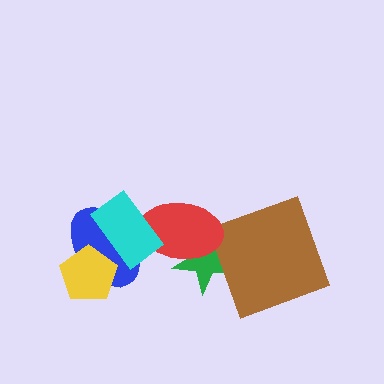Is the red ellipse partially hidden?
Yes, it is partially covered by another shape.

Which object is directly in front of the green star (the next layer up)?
The brown square is directly in front of the green star.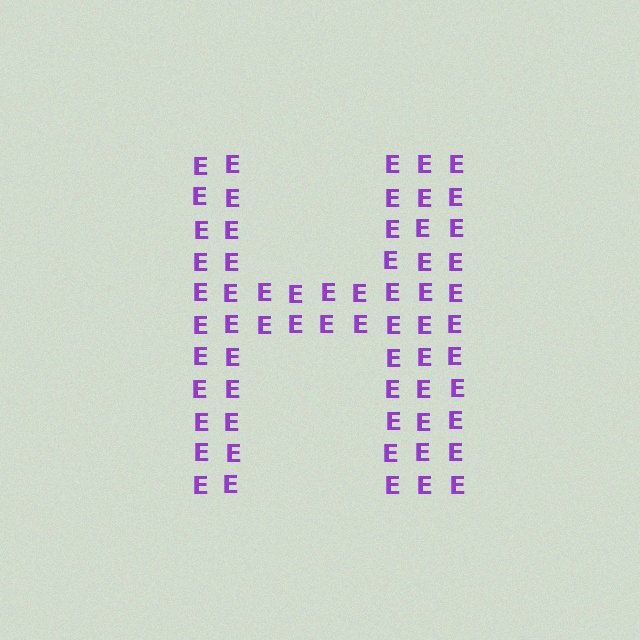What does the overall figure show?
The overall figure shows the letter H.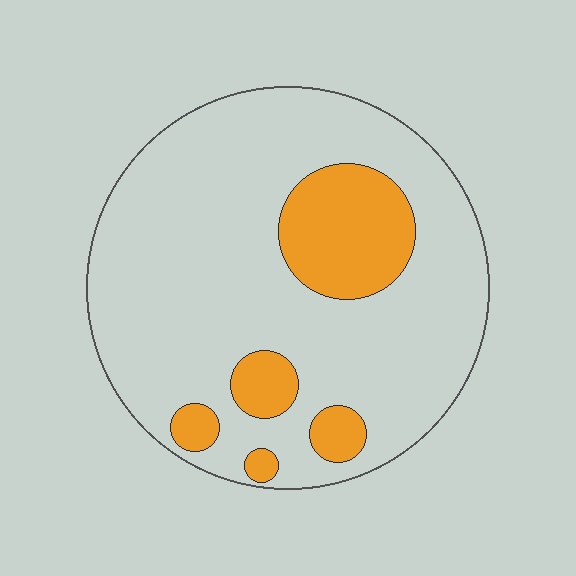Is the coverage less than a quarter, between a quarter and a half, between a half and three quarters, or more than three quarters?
Less than a quarter.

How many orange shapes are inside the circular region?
5.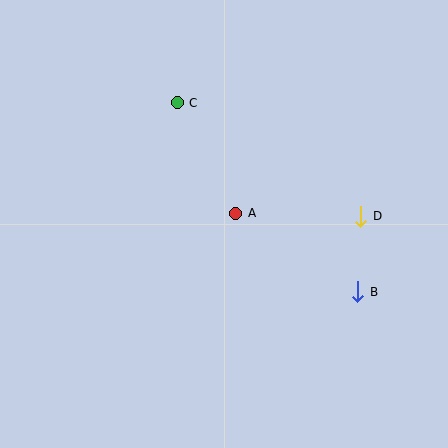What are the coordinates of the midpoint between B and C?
The midpoint between B and C is at (268, 197).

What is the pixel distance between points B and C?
The distance between B and C is 261 pixels.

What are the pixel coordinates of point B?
Point B is at (358, 292).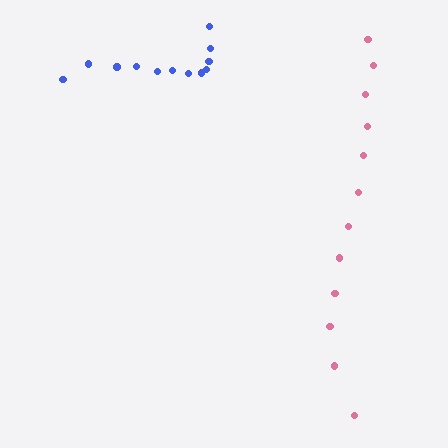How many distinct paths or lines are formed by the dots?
There are 2 distinct paths.